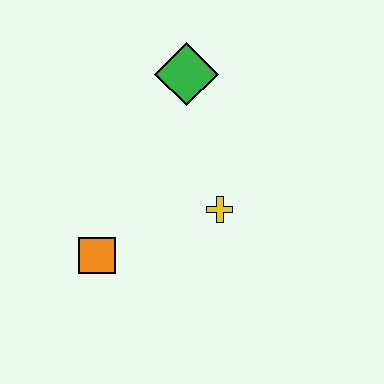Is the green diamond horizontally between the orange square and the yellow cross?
Yes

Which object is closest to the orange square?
The yellow cross is closest to the orange square.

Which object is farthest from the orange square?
The green diamond is farthest from the orange square.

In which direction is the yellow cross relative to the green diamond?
The yellow cross is below the green diamond.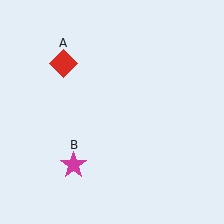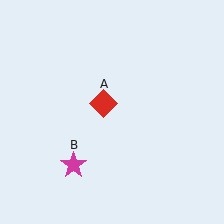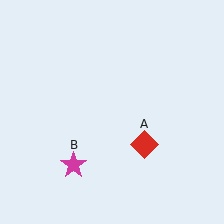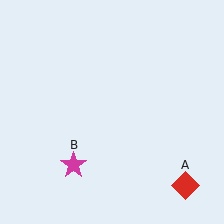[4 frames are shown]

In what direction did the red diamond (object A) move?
The red diamond (object A) moved down and to the right.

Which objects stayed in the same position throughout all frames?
Magenta star (object B) remained stationary.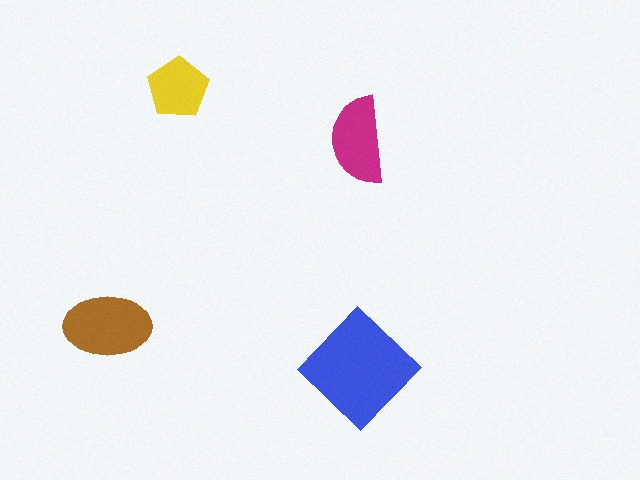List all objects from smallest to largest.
The yellow pentagon, the magenta semicircle, the brown ellipse, the blue diamond.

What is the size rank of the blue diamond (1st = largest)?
1st.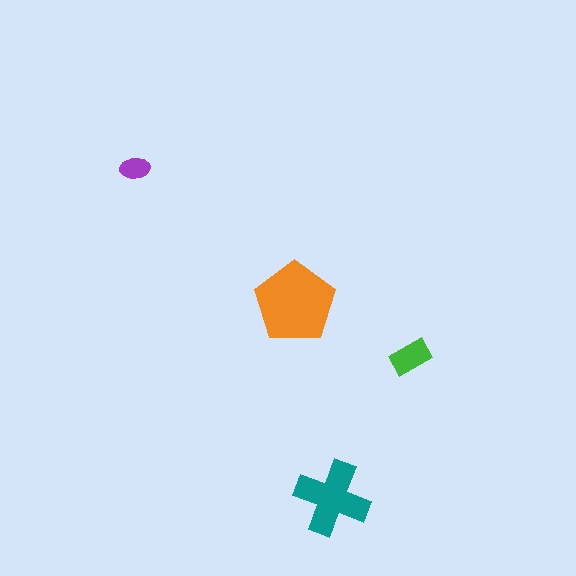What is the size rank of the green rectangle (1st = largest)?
3rd.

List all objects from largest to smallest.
The orange pentagon, the teal cross, the green rectangle, the purple ellipse.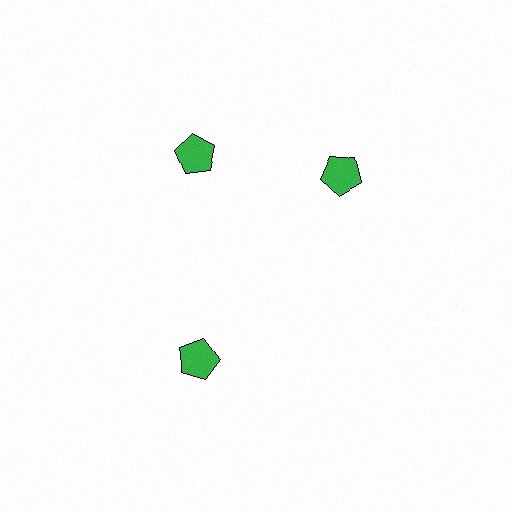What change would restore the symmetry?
The symmetry would be restored by rotating it back into even spacing with its neighbors so that all 3 pentagons sit at equal angles and equal distance from the center.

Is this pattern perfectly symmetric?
No. The 3 green pentagons are arranged in a ring, but one element near the 3 o'clock position is rotated out of alignment along the ring, breaking the 3-fold rotational symmetry.